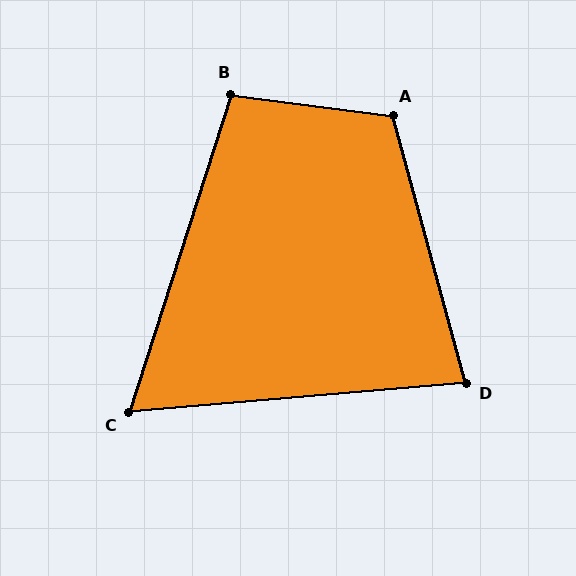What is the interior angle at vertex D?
Approximately 80 degrees (acute).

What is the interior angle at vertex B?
Approximately 100 degrees (obtuse).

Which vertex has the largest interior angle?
A, at approximately 113 degrees.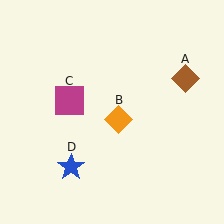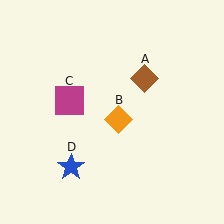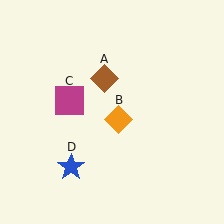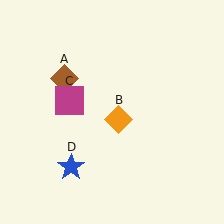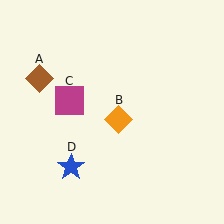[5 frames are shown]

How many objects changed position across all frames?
1 object changed position: brown diamond (object A).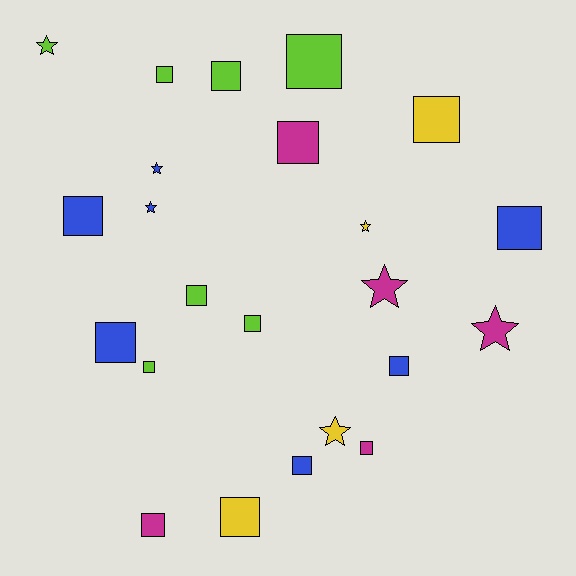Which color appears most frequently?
Blue, with 7 objects.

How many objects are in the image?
There are 23 objects.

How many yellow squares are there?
There are 2 yellow squares.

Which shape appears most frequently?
Square, with 16 objects.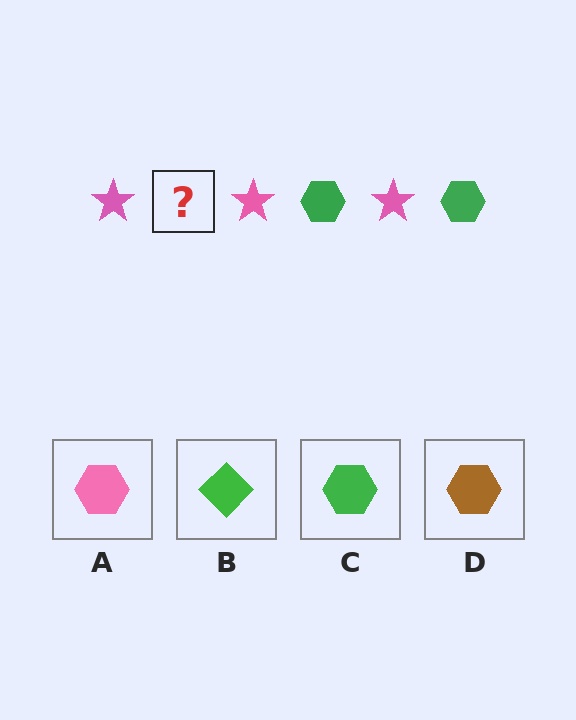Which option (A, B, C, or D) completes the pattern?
C.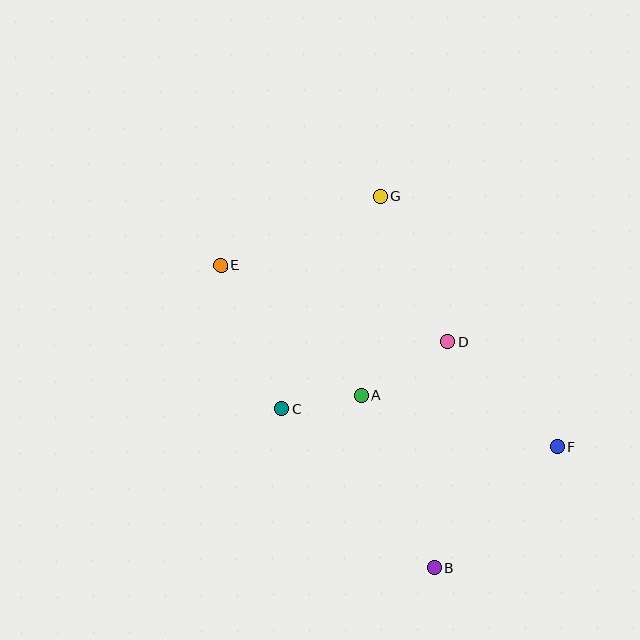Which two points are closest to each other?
Points A and C are closest to each other.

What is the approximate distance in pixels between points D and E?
The distance between D and E is approximately 240 pixels.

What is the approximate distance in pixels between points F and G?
The distance between F and G is approximately 306 pixels.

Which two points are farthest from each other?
Points E and F are farthest from each other.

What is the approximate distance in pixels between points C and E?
The distance between C and E is approximately 156 pixels.